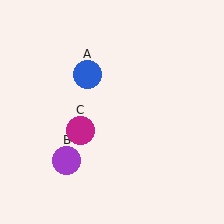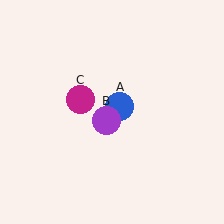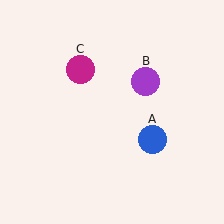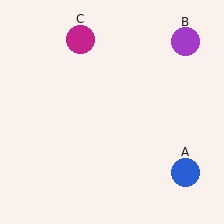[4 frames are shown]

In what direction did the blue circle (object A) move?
The blue circle (object A) moved down and to the right.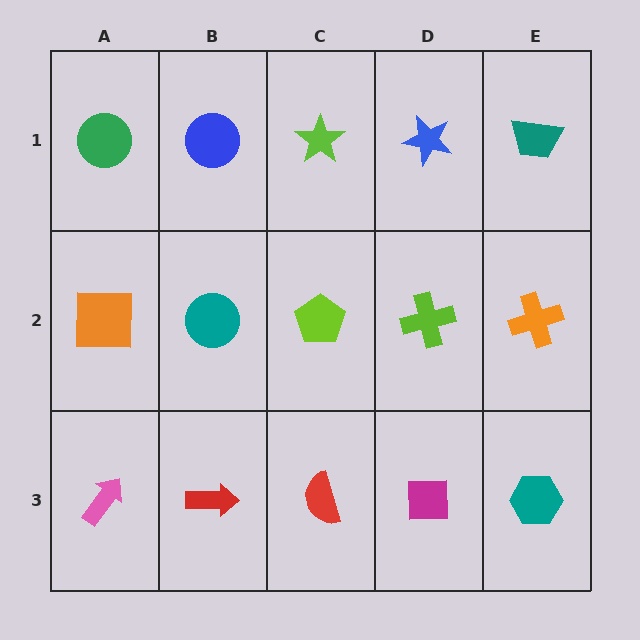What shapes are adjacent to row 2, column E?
A teal trapezoid (row 1, column E), a teal hexagon (row 3, column E), a lime cross (row 2, column D).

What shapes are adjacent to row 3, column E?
An orange cross (row 2, column E), a magenta square (row 3, column D).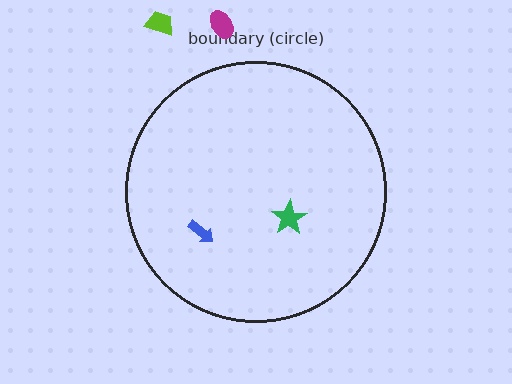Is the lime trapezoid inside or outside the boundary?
Outside.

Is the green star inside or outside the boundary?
Inside.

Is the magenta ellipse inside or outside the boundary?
Outside.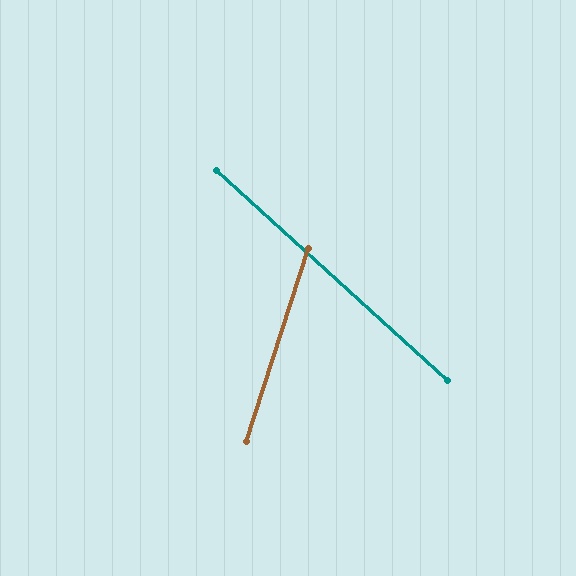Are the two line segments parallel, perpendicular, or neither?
Neither parallel nor perpendicular — they differ by about 66°.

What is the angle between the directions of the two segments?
Approximately 66 degrees.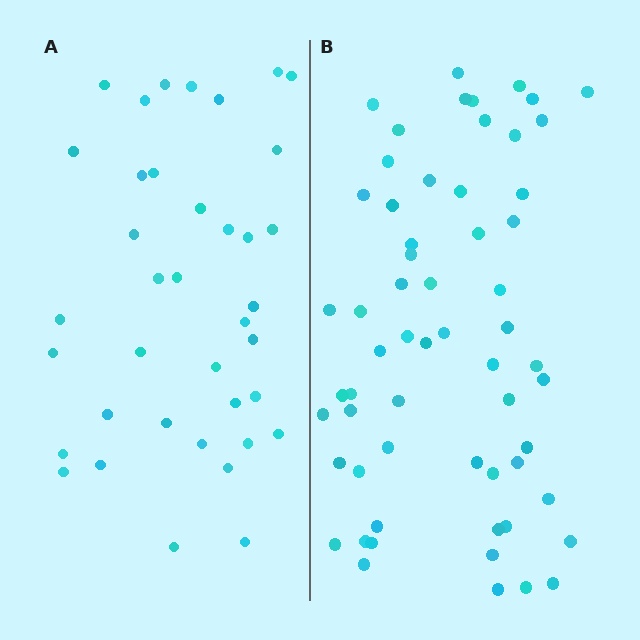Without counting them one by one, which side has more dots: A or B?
Region B (the right region) has more dots.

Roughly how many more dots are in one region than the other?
Region B has approximately 20 more dots than region A.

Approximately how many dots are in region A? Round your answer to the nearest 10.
About 40 dots. (The exact count is 38, which rounds to 40.)